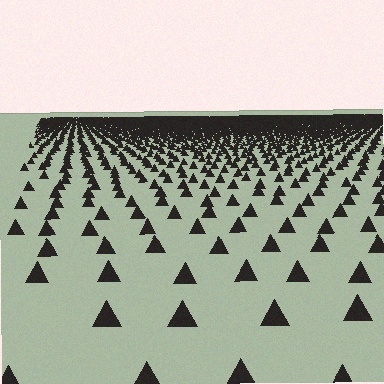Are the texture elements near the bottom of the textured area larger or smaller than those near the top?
Larger. Near the bottom, elements are closer to the viewer and appear at a bigger on-screen size.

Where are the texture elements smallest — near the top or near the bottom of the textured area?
Near the top.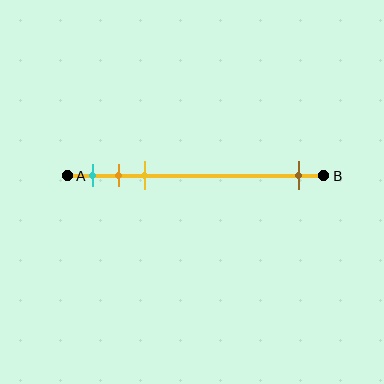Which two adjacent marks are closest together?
The orange and yellow marks are the closest adjacent pair.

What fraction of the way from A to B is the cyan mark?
The cyan mark is approximately 10% (0.1) of the way from A to B.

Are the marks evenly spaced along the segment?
No, the marks are not evenly spaced.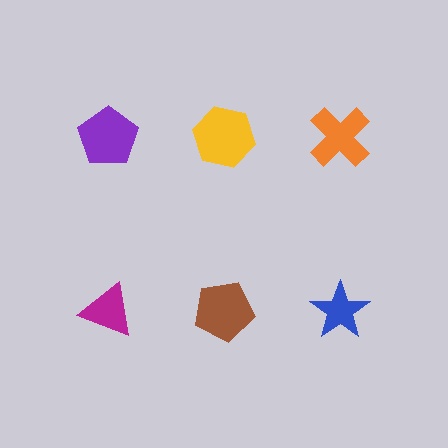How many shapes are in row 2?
3 shapes.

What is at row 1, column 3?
An orange cross.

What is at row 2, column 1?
A magenta triangle.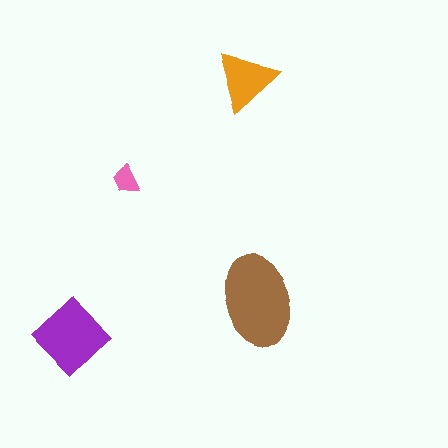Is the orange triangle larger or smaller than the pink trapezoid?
Larger.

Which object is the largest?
The brown ellipse.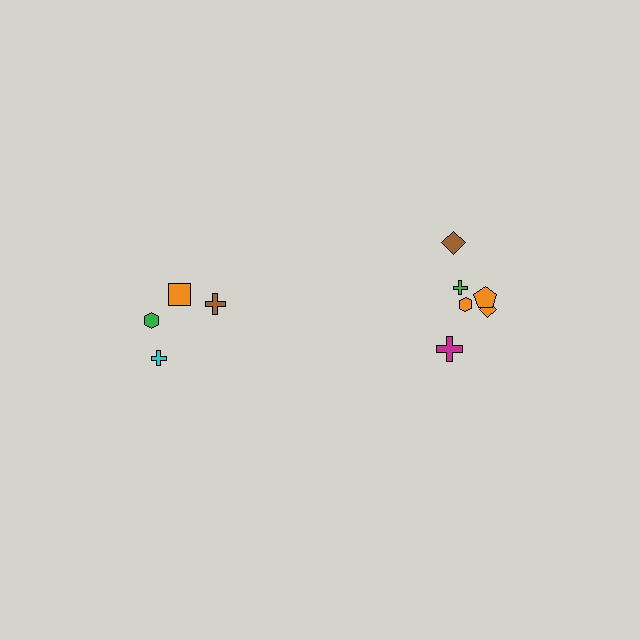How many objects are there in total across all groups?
There are 10 objects.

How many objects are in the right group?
There are 6 objects.